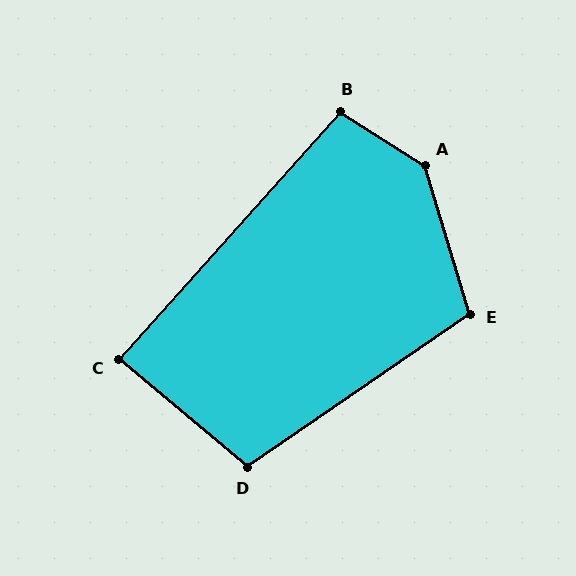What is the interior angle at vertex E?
Approximately 108 degrees (obtuse).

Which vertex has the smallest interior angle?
C, at approximately 88 degrees.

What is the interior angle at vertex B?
Approximately 99 degrees (obtuse).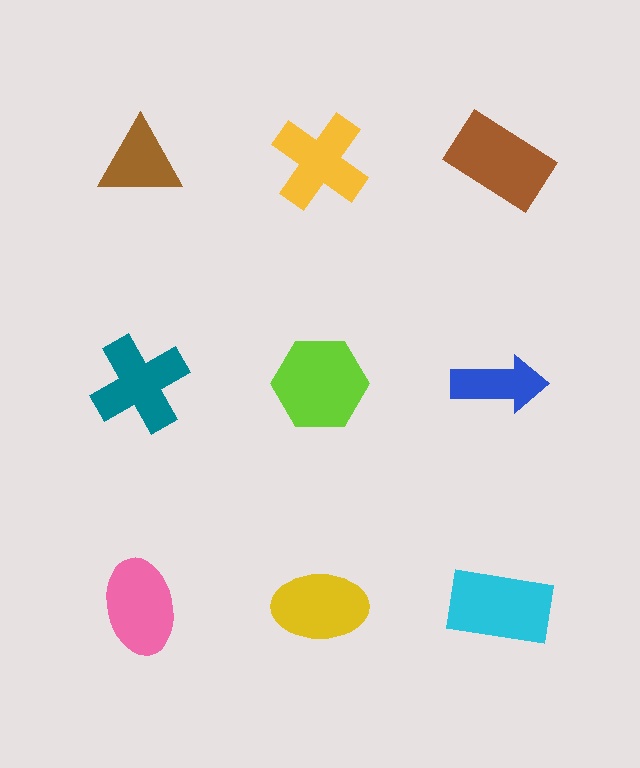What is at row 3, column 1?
A pink ellipse.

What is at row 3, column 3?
A cyan rectangle.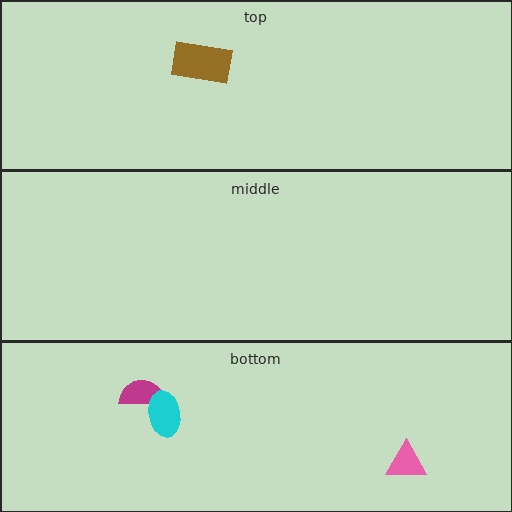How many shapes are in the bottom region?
3.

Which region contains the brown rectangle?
The top region.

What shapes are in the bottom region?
The magenta semicircle, the cyan ellipse, the pink triangle.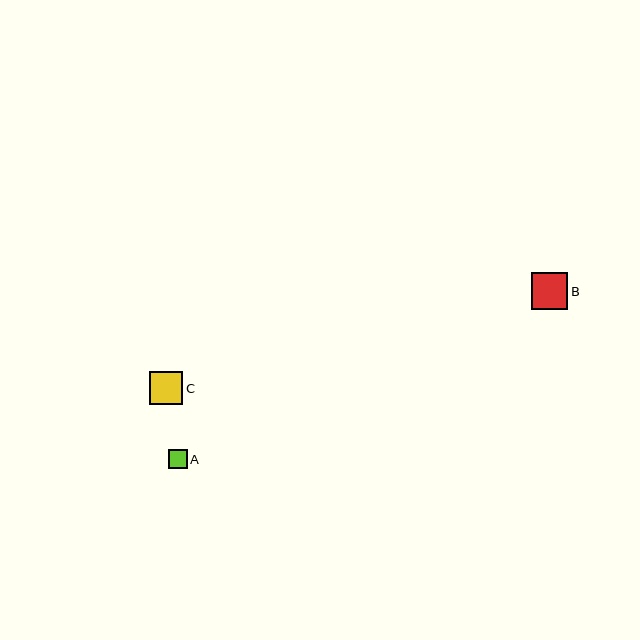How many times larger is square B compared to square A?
Square B is approximately 1.9 times the size of square A.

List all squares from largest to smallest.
From largest to smallest: B, C, A.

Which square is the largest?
Square B is the largest with a size of approximately 36 pixels.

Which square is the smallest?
Square A is the smallest with a size of approximately 19 pixels.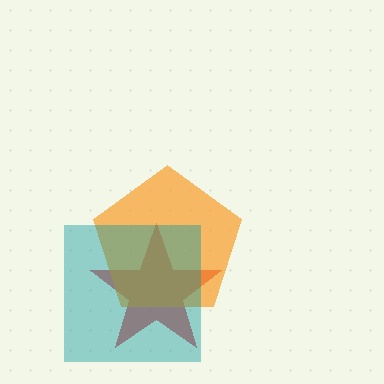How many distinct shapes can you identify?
There are 3 distinct shapes: a red star, an orange pentagon, a teal square.